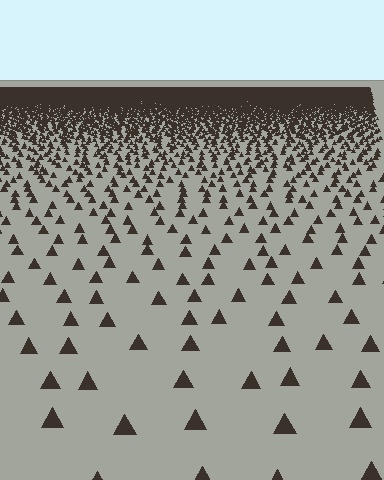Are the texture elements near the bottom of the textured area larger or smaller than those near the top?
Larger. Near the bottom, elements are closer to the viewer and appear at a bigger on-screen size.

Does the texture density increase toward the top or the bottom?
Density increases toward the top.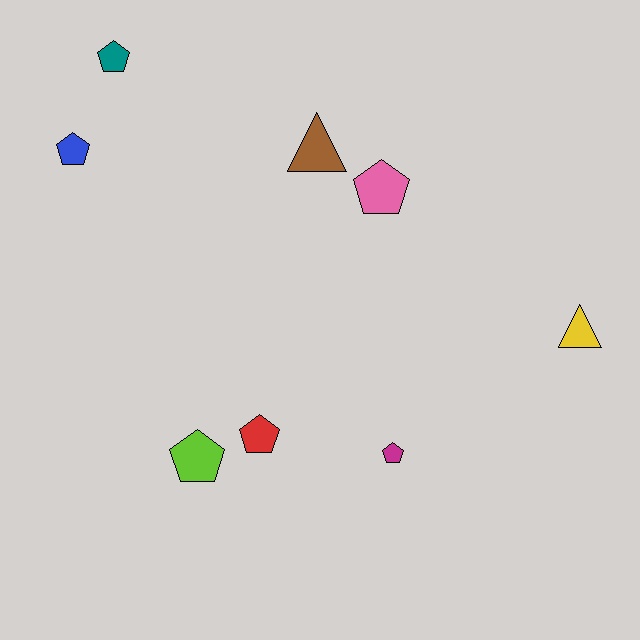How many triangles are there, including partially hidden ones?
There are 2 triangles.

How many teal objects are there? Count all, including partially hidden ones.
There is 1 teal object.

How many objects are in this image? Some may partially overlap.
There are 8 objects.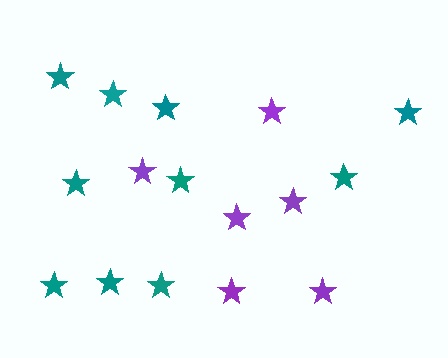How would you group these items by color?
There are 2 groups: one group of purple stars (6) and one group of teal stars (10).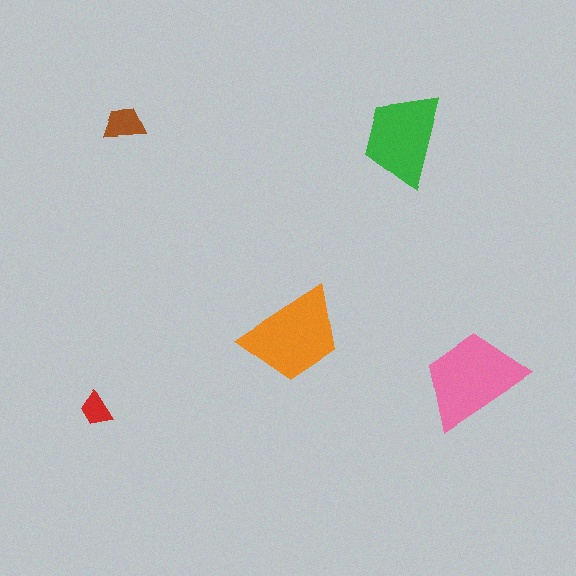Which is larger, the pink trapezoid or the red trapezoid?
The pink one.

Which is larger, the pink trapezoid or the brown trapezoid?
The pink one.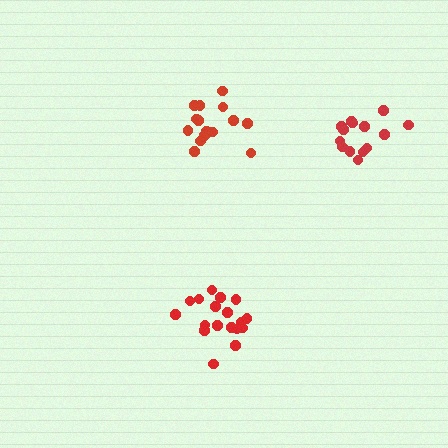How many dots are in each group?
Group 1: 15 dots, Group 2: 15 dots, Group 3: 18 dots (48 total).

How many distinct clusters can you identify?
There are 3 distinct clusters.